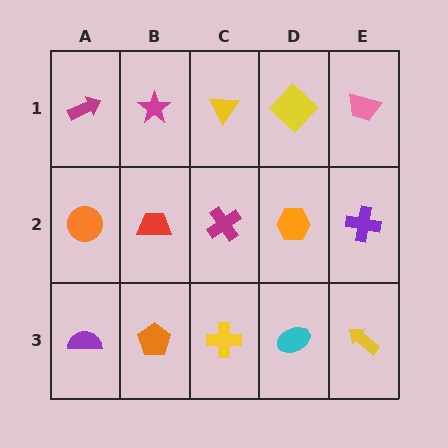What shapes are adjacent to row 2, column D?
A yellow diamond (row 1, column D), a cyan ellipse (row 3, column D), a magenta cross (row 2, column C), a purple cross (row 2, column E).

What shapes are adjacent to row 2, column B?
A magenta star (row 1, column B), an orange pentagon (row 3, column B), an orange circle (row 2, column A), a magenta cross (row 2, column C).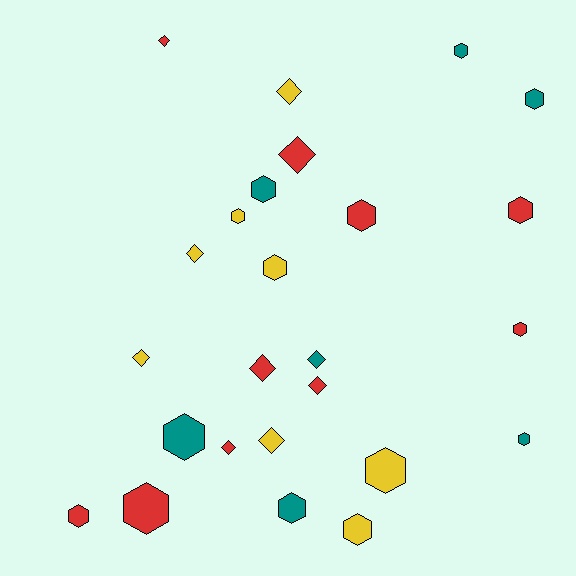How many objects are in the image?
There are 25 objects.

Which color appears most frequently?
Red, with 10 objects.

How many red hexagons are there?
There are 5 red hexagons.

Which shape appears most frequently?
Hexagon, with 15 objects.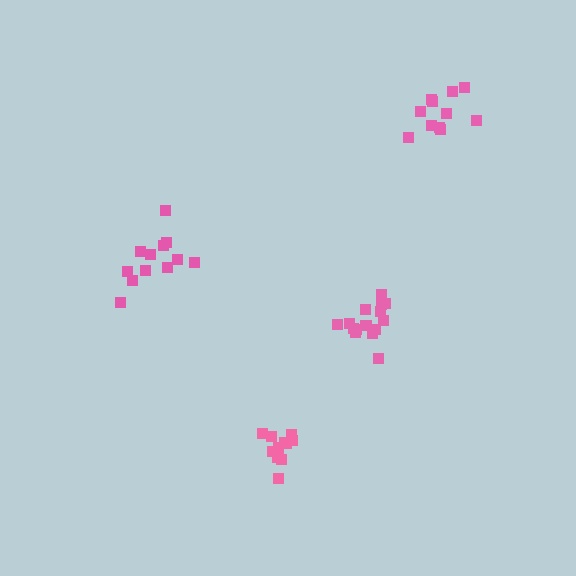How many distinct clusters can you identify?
There are 4 distinct clusters.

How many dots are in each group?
Group 1: 12 dots, Group 2: 11 dots, Group 3: 12 dots, Group 4: 16 dots (51 total).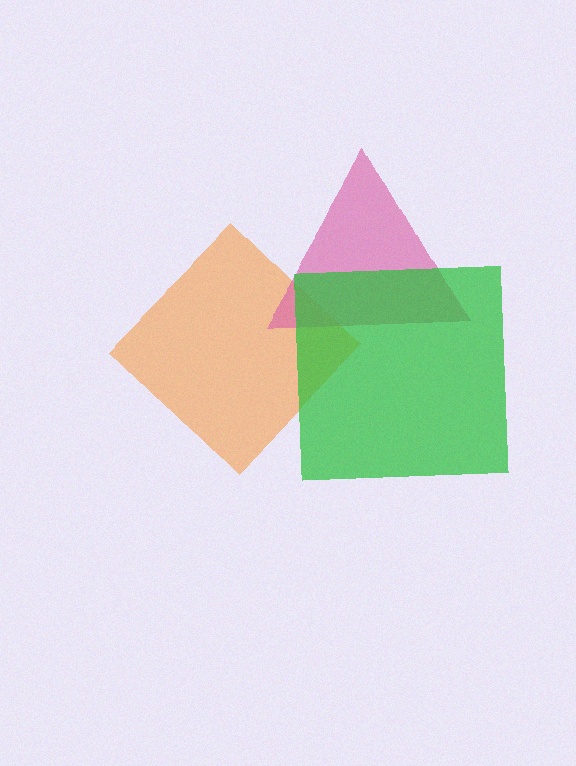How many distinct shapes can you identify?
There are 3 distinct shapes: an orange diamond, a pink triangle, a green square.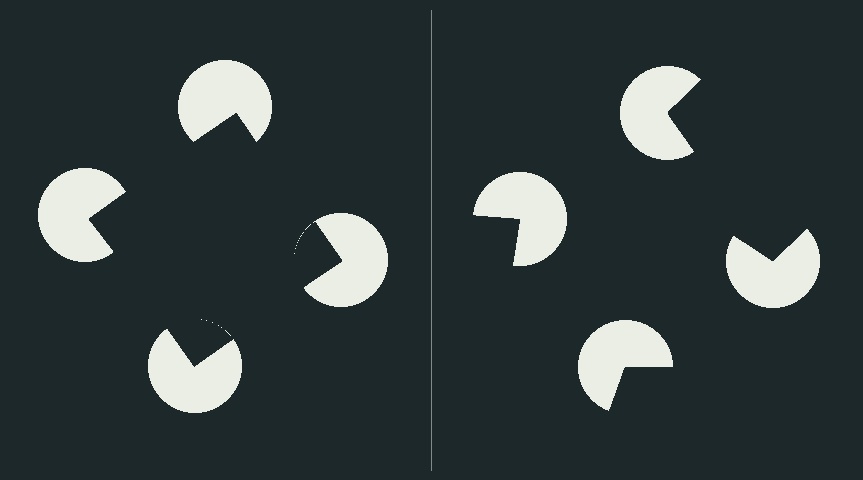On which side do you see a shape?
An illusory square appears on the left side. On the right side the wedge cuts are rotated, so no coherent shape forms.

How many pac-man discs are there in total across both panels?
8 — 4 on each side.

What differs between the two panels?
The pac-man discs are positioned identically on both sides; only the wedge orientations differ. On the left they align to a square; on the right they are misaligned.